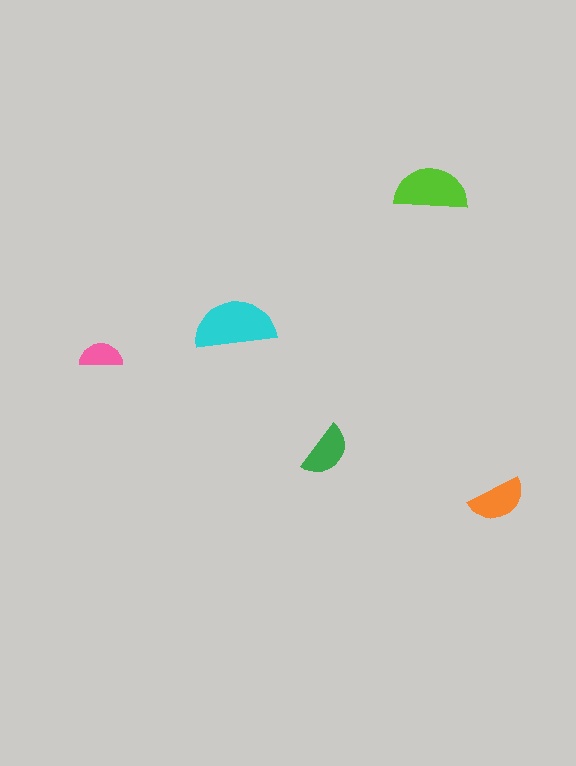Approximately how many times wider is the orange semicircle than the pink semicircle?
About 1.5 times wider.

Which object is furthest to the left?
The pink semicircle is leftmost.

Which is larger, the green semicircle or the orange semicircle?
The orange one.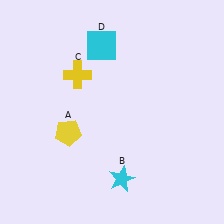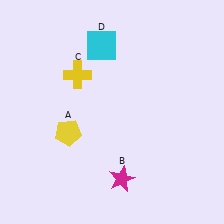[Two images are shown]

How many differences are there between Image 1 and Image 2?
There is 1 difference between the two images.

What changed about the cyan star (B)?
In Image 1, B is cyan. In Image 2, it changed to magenta.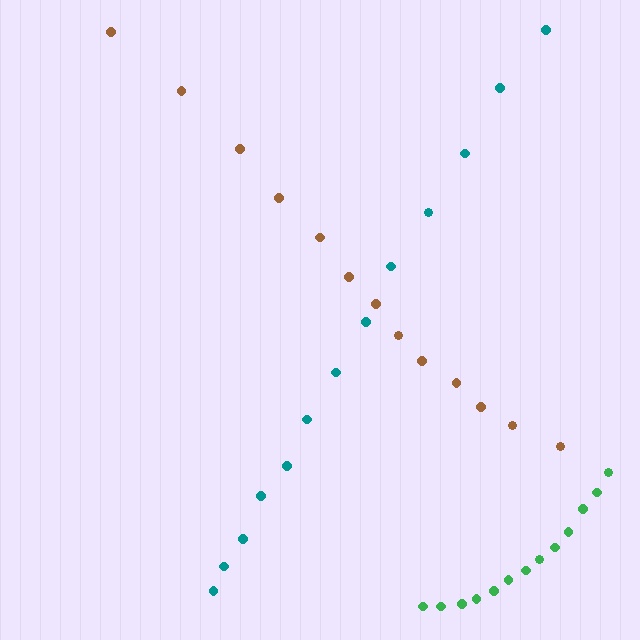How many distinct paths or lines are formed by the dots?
There are 3 distinct paths.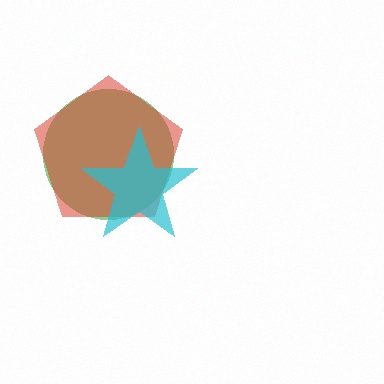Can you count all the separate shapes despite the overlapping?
Yes, there are 3 separate shapes.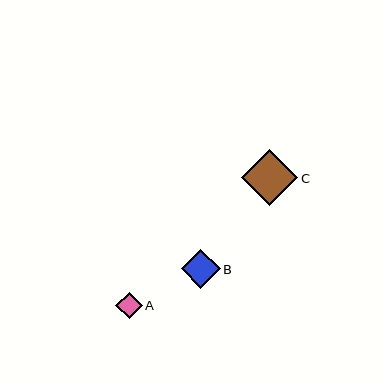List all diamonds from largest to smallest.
From largest to smallest: C, B, A.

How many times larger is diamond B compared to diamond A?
Diamond B is approximately 1.5 times the size of diamond A.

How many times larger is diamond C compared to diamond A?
Diamond C is approximately 2.1 times the size of diamond A.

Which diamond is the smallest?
Diamond A is the smallest with a size of approximately 26 pixels.